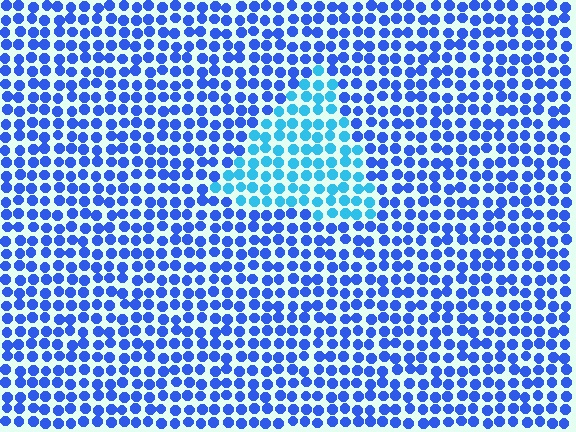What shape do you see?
I see a triangle.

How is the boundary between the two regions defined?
The boundary is defined purely by a slight shift in hue (about 33 degrees). Spacing, size, and orientation are identical on both sides.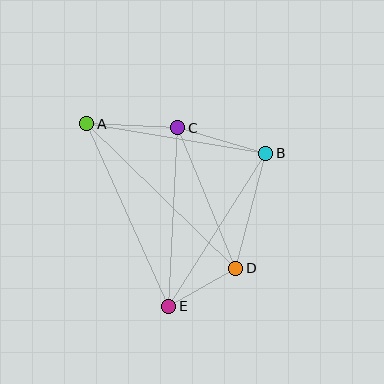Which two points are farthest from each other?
Points A and D are farthest from each other.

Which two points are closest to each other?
Points D and E are closest to each other.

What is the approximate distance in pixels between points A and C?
The distance between A and C is approximately 91 pixels.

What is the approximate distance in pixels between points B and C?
The distance between B and C is approximately 92 pixels.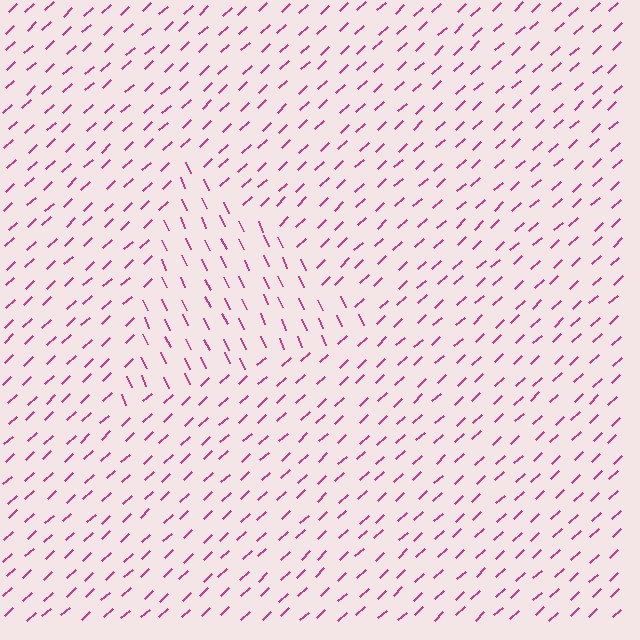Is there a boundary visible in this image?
Yes, there is a texture boundary formed by a change in line orientation.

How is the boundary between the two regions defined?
The boundary is defined purely by a change in line orientation (approximately 72 degrees difference). All lines are the same color and thickness.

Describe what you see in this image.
The image is filled with small magenta line segments. A triangle region in the image has lines oriented differently from the surrounding lines, creating a visible texture boundary.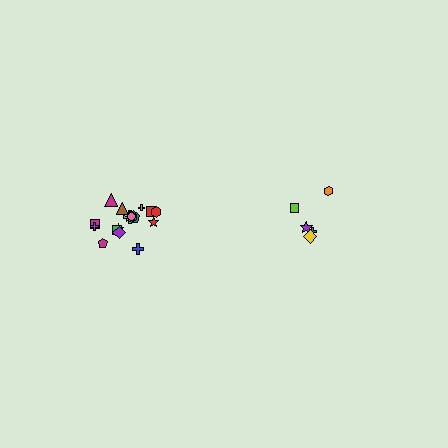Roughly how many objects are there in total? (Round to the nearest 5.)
Roughly 25 objects in total.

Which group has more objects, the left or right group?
The left group.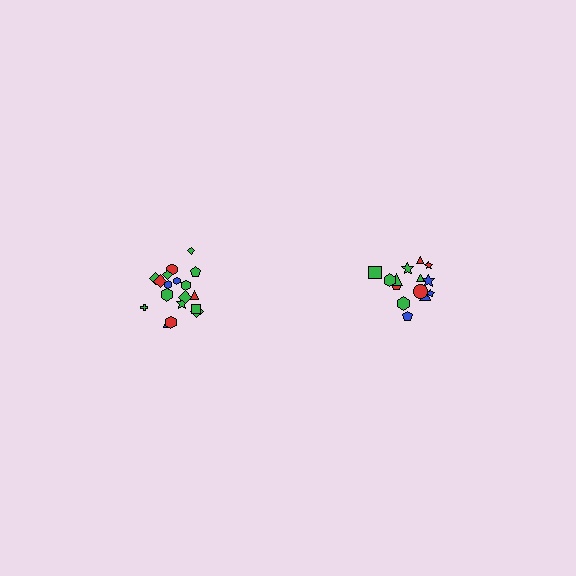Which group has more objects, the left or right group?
The left group.